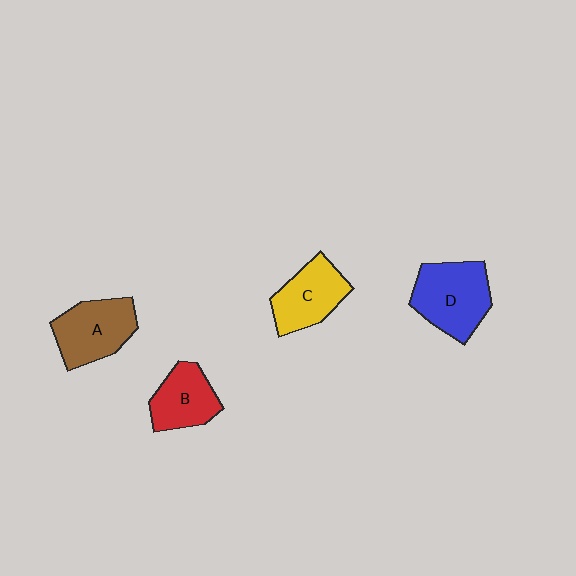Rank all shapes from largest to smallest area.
From largest to smallest: D (blue), A (brown), C (yellow), B (red).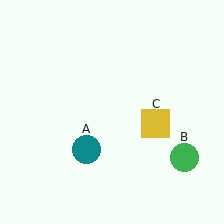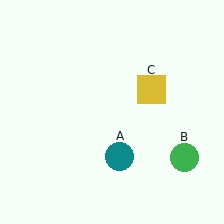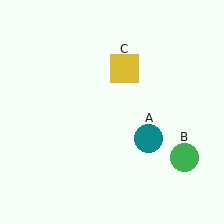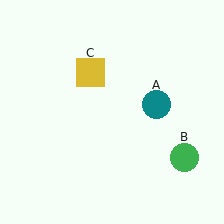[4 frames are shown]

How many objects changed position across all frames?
2 objects changed position: teal circle (object A), yellow square (object C).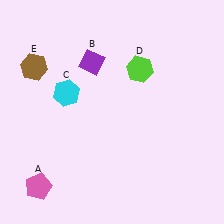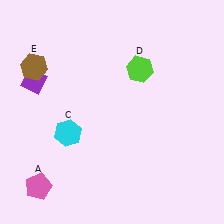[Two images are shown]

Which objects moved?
The objects that moved are: the purple diamond (B), the cyan hexagon (C).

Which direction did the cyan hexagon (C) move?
The cyan hexagon (C) moved down.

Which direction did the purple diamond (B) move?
The purple diamond (B) moved left.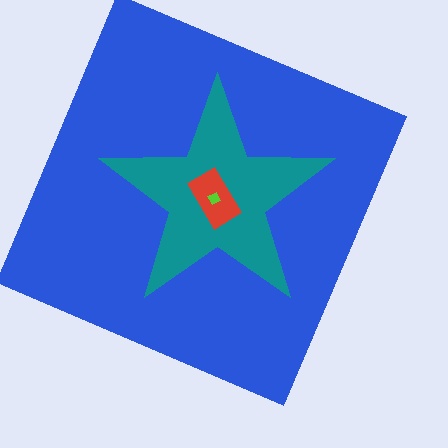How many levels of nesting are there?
4.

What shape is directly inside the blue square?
The teal star.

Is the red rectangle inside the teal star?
Yes.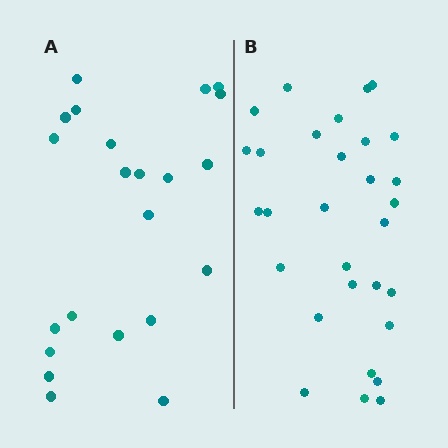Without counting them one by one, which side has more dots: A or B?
Region B (the right region) has more dots.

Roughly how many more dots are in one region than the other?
Region B has roughly 8 or so more dots than region A.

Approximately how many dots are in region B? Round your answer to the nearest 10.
About 30 dots.